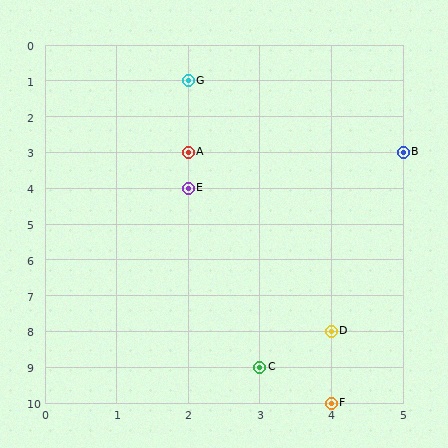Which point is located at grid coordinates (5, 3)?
Point B is at (5, 3).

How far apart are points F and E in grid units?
Points F and E are 2 columns and 6 rows apart (about 6.3 grid units diagonally).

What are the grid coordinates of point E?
Point E is at grid coordinates (2, 4).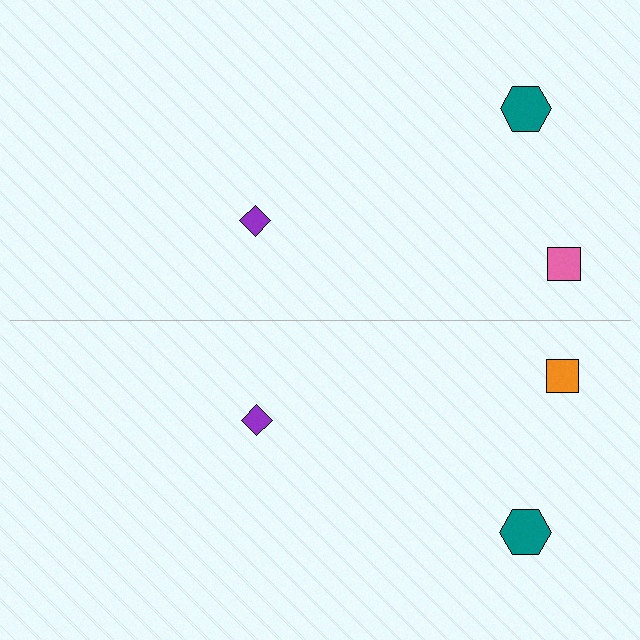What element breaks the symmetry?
The orange square on the bottom side breaks the symmetry — its mirror counterpart is pink.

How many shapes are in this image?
There are 6 shapes in this image.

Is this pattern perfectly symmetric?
No, the pattern is not perfectly symmetric. The orange square on the bottom side breaks the symmetry — its mirror counterpart is pink.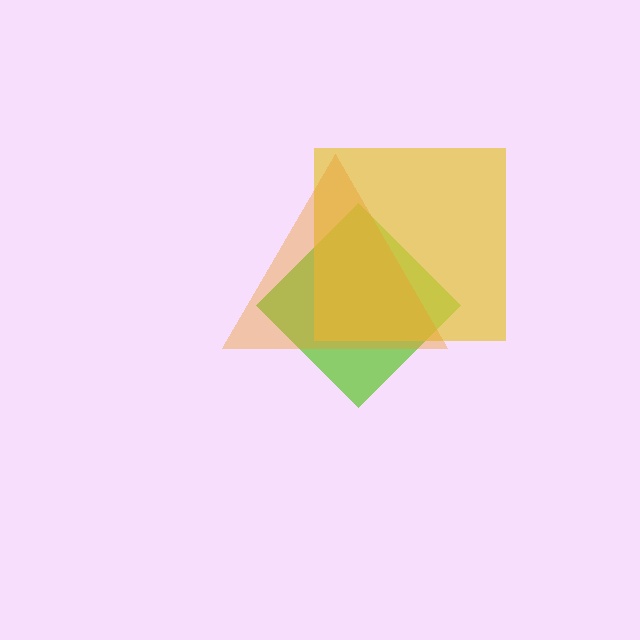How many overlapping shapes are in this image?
There are 3 overlapping shapes in the image.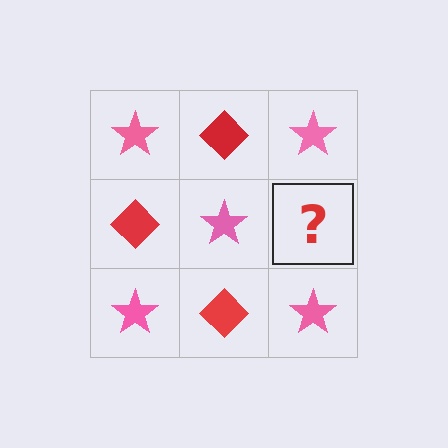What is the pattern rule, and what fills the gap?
The rule is that it alternates pink star and red diamond in a checkerboard pattern. The gap should be filled with a red diamond.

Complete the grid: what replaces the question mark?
The question mark should be replaced with a red diamond.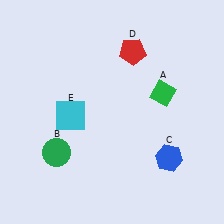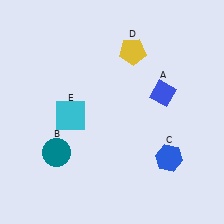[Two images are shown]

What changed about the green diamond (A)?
In Image 1, A is green. In Image 2, it changed to blue.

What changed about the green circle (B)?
In Image 1, B is green. In Image 2, it changed to teal.